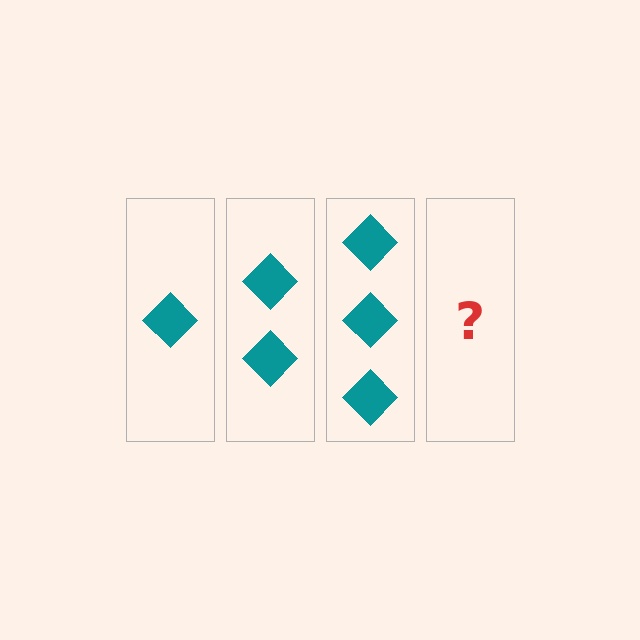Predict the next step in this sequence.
The next step is 4 diamonds.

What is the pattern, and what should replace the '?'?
The pattern is that each step adds one more diamond. The '?' should be 4 diamonds.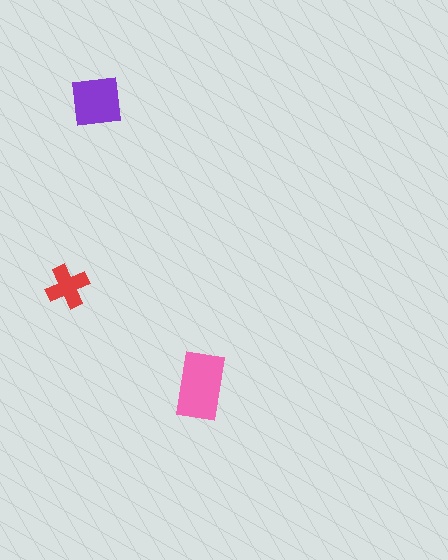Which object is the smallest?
The red cross.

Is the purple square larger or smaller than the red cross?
Larger.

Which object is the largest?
The pink rectangle.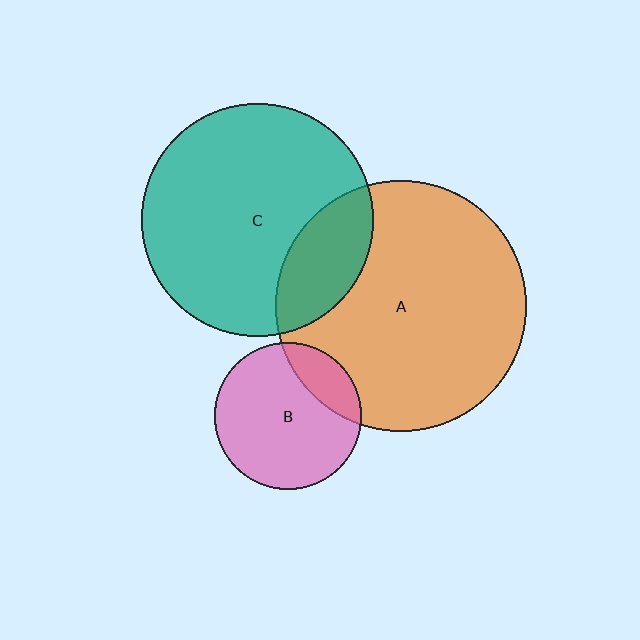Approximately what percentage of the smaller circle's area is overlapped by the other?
Approximately 20%.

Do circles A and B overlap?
Yes.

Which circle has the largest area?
Circle A (orange).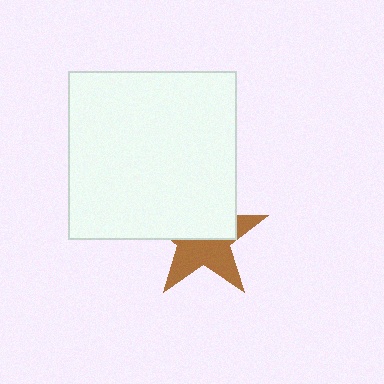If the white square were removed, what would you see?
You would see the complete brown star.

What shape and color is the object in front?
The object in front is a white square.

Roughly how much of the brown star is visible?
About half of it is visible (roughly 50%).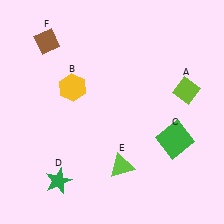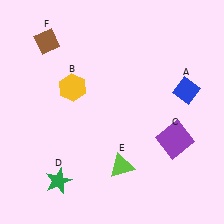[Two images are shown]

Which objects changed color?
A changed from lime to blue. C changed from green to purple.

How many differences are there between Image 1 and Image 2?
There are 2 differences between the two images.